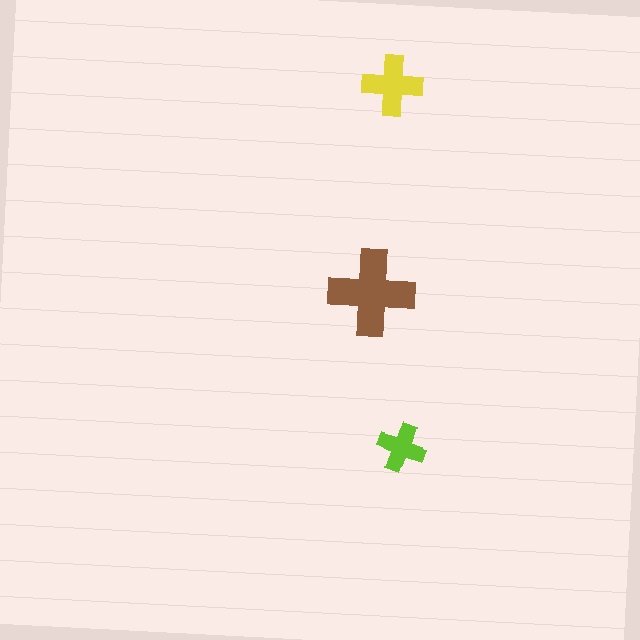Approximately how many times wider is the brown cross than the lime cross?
About 2 times wider.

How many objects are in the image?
There are 3 objects in the image.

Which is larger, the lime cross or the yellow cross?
The yellow one.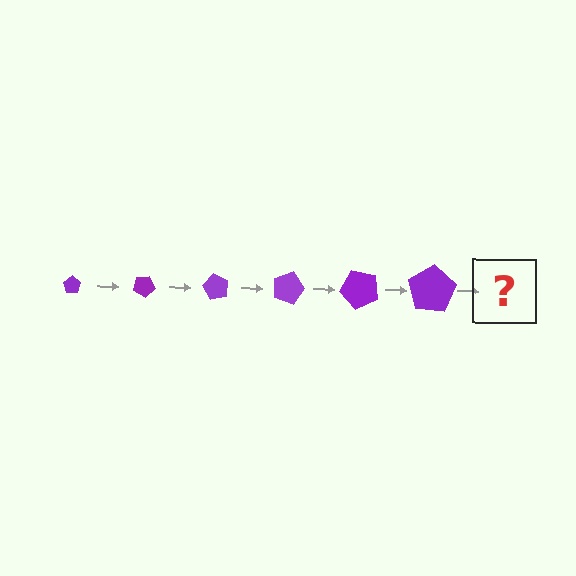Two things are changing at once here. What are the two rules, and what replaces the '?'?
The two rules are that the pentagon grows larger each step and it rotates 30 degrees each step. The '?' should be a pentagon, larger than the previous one and rotated 180 degrees from the start.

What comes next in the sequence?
The next element should be a pentagon, larger than the previous one and rotated 180 degrees from the start.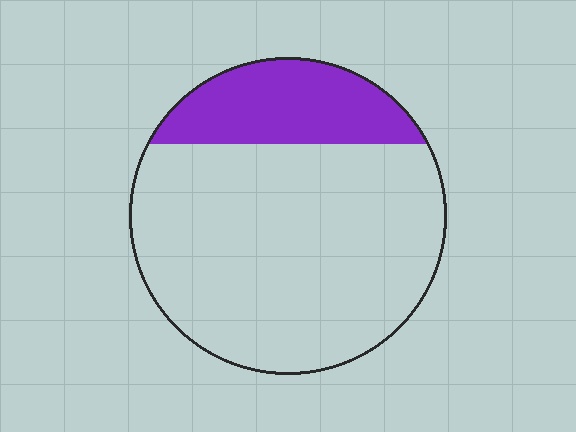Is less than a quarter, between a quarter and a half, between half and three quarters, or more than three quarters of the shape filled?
Less than a quarter.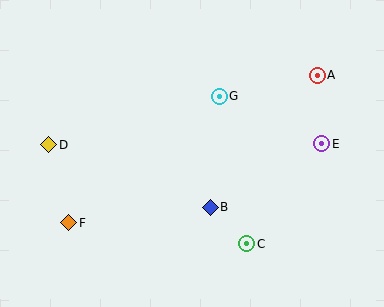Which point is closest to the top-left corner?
Point D is closest to the top-left corner.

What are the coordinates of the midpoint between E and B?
The midpoint between E and B is at (266, 176).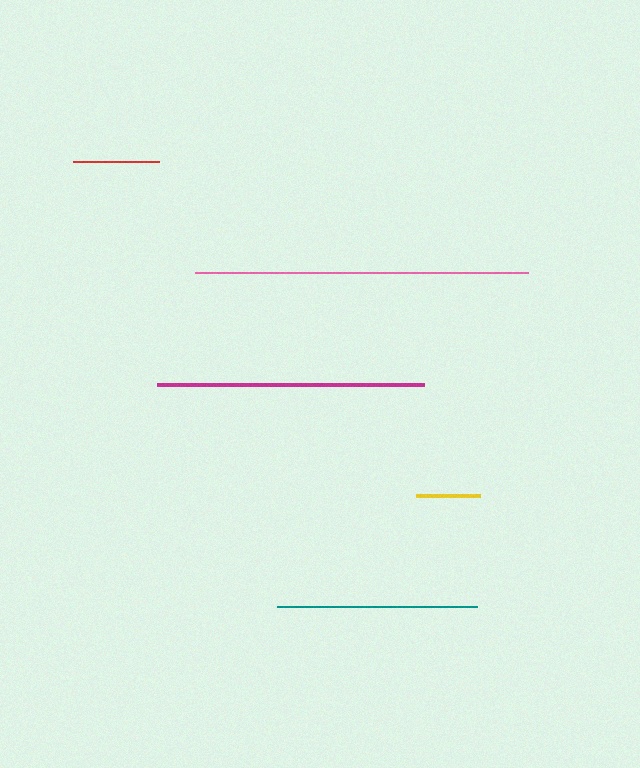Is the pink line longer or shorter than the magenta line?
The pink line is longer than the magenta line.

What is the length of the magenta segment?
The magenta segment is approximately 267 pixels long.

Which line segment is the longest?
The pink line is the longest at approximately 332 pixels.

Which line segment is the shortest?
The yellow line is the shortest at approximately 64 pixels.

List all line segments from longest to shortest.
From longest to shortest: pink, magenta, teal, red, yellow.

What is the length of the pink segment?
The pink segment is approximately 332 pixels long.